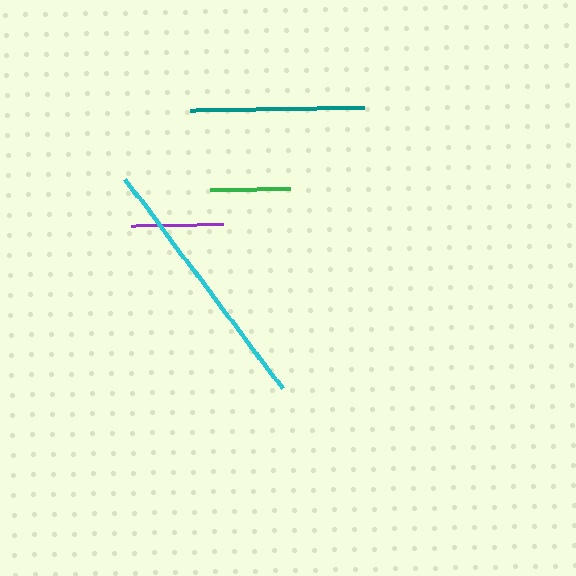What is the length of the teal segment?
The teal segment is approximately 174 pixels long.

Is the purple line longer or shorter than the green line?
The purple line is longer than the green line.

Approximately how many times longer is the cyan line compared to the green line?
The cyan line is approximately 3.3 times the length of the green line.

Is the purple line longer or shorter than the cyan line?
The cyan line is longer than the purple line.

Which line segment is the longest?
The cyan line is the longest at approximately 262 pixels.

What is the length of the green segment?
The green segment is approximately 80 pixels long.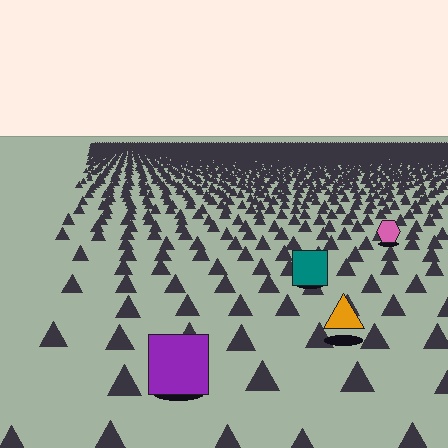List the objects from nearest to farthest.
From nearest to farthest: the purple square, the orange triangle, the teal square, the pink hexagon.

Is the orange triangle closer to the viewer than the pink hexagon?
Yes. The orange triangle is closer — you can tell from the texture gradient: the ground texture is coarser near it.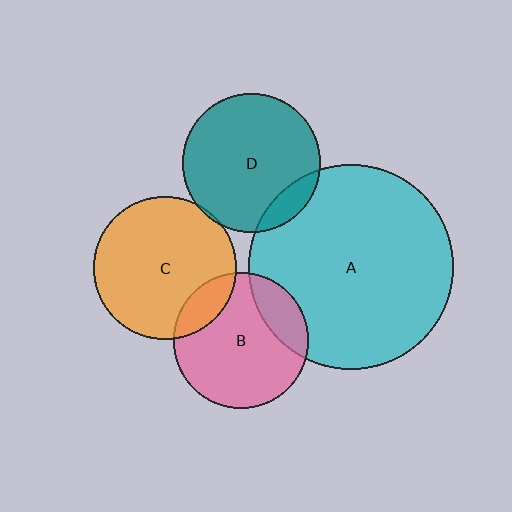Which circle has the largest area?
Circle A (cyan).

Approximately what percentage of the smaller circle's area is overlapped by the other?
Approximately 15%.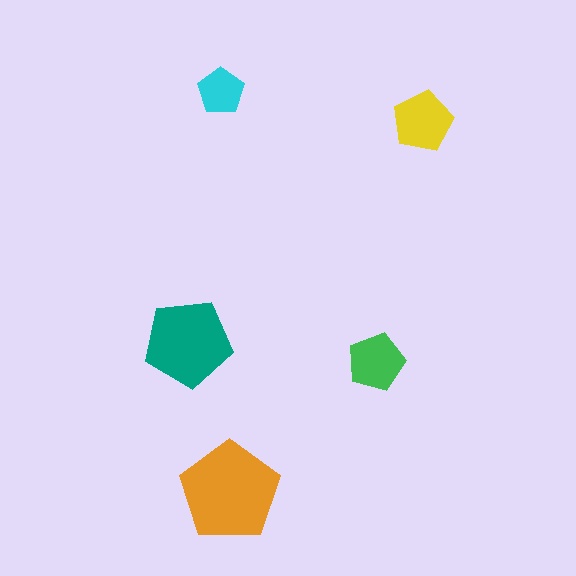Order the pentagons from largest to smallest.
the orange one, the teal one, the yellow one, the green one, the cyan one.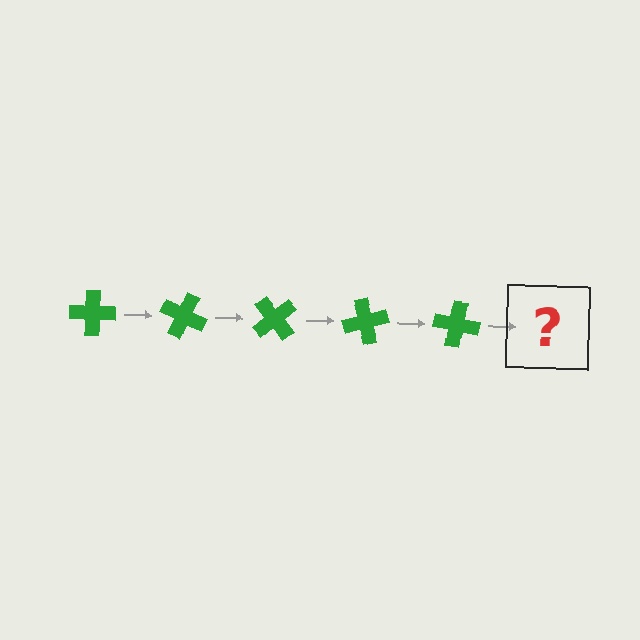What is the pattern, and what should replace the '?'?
The pattern is that the cross rotates 25 degrees each step. The '?' should be a green cross rotated 125 degrees.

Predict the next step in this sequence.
The next step is a green cross rotated 125 degrees.